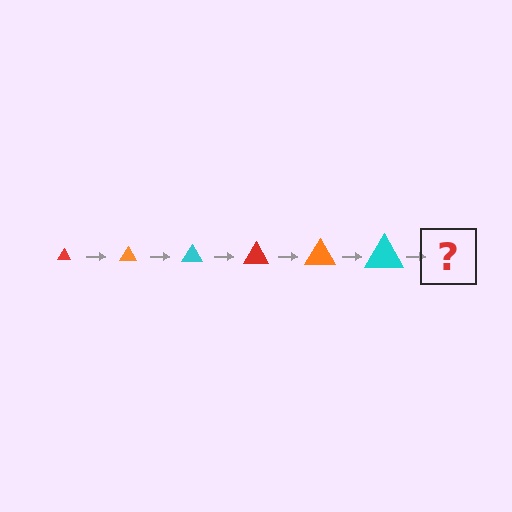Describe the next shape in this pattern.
It should be a red triangle, larger than the previous one.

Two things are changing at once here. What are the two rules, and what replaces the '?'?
The two rules are that the triangle grows larger each step and the color cycles through red, orange, and cyan. The '?' should be a red triangle, larger than the previous one.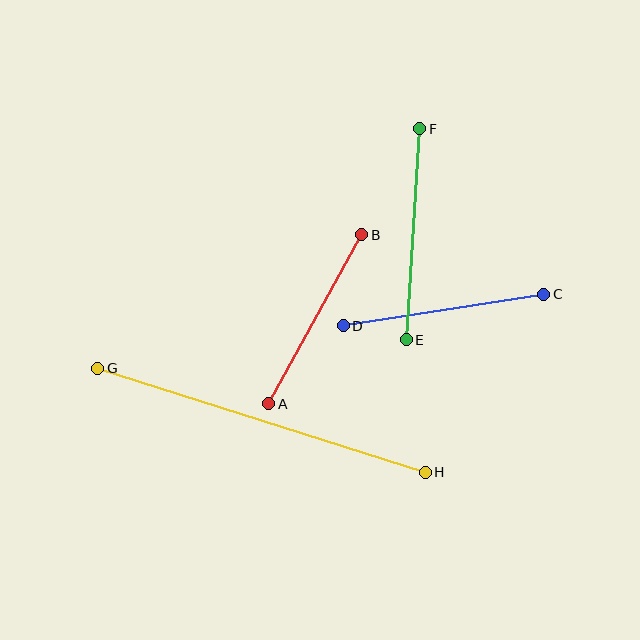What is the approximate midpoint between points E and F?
The midpoint is at approximately (413, 234) pixels.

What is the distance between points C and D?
The distance is approximately 203 pixels.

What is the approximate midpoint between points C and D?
The midpoint is at approximately (444, 310) pixels.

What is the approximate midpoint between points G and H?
The midpoint is at approximately (262, 420) pixels.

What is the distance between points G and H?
The distance is approximately 344 pixels.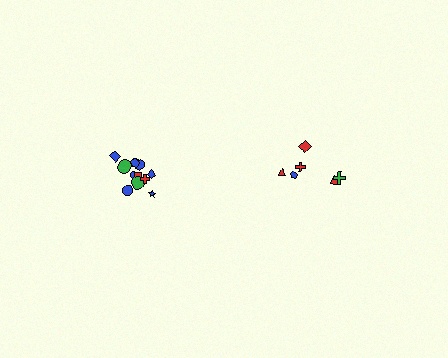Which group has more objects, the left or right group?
The left group.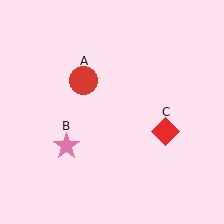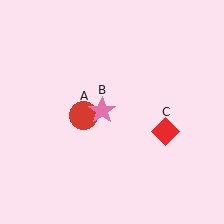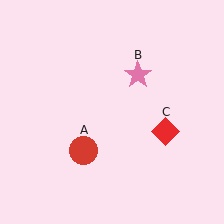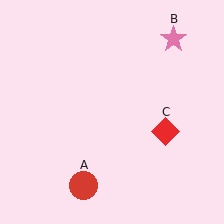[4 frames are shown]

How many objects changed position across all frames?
2 objects changed position: red circle (object A), pink star (object B).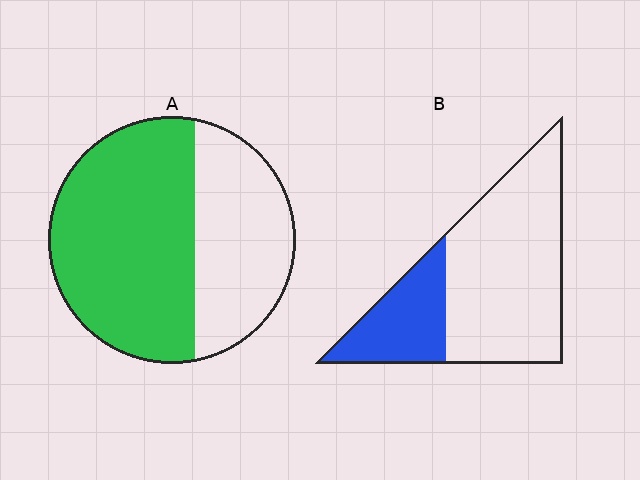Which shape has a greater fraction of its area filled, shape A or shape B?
Shape A.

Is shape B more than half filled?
No.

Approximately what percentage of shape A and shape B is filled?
A is approximately 60% and B is approximately 30%.